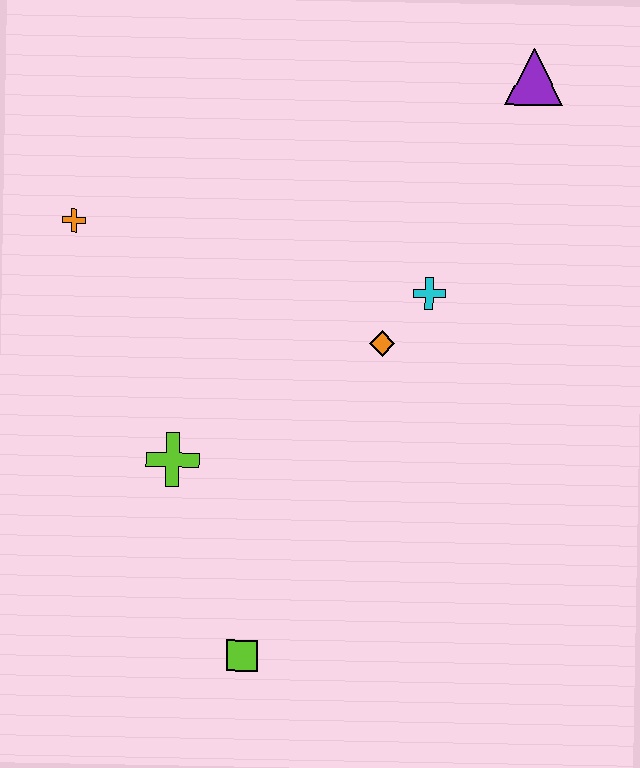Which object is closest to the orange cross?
The lime cross is closest to the orange cross.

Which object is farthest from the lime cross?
The purple triangle is farthest from the lime cross.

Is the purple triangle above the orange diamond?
Yes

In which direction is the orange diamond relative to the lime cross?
The orange diamond is to the right of the lime cross.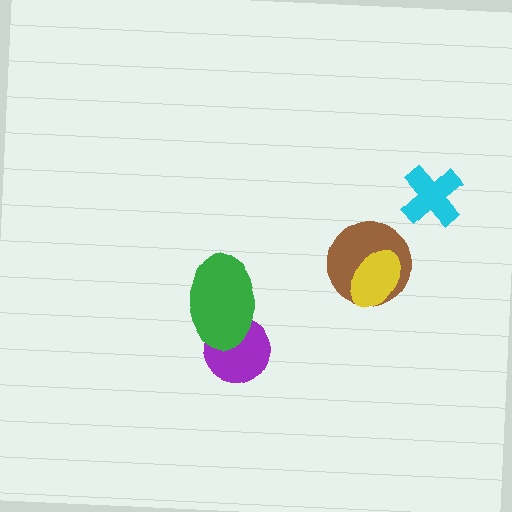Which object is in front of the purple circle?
The green ellipse is in front of the purple circle.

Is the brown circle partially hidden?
Yes, it is partially covered by another shape.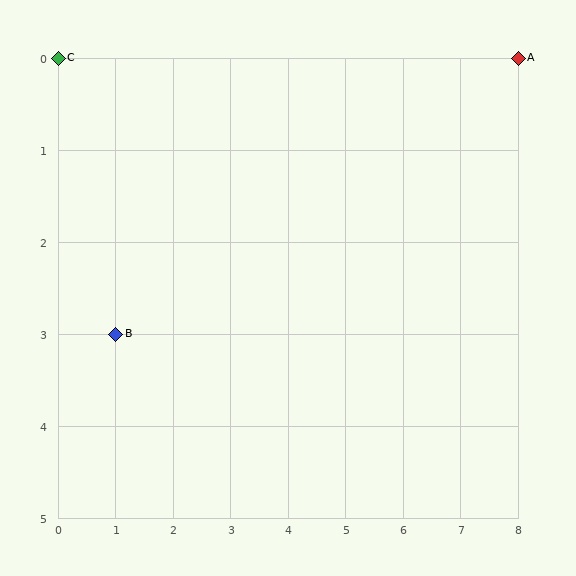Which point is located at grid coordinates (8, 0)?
Point A is at (8, 0).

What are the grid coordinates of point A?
Point A is at grid coordinates (8, 0).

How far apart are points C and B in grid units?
Points C and B are 1 column and 3 rows apart (about 3.2 grid units diagonally).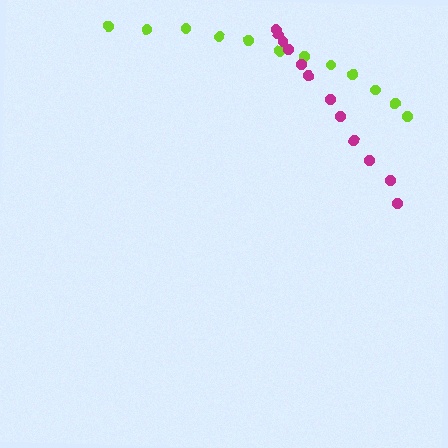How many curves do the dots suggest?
There are 2 distinct paths.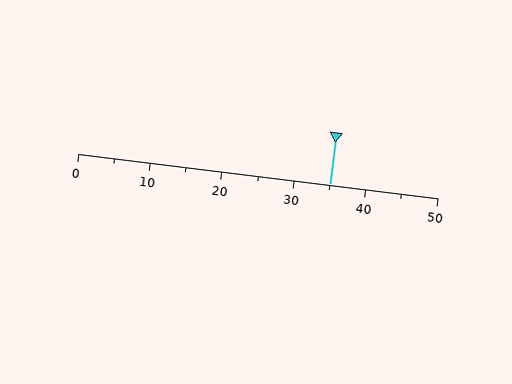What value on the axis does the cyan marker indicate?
The marker indicates approximately 35.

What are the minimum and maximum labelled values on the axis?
The axis runs from 0 to 50.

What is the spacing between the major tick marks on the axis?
The major ticks are spaced 10 apart.